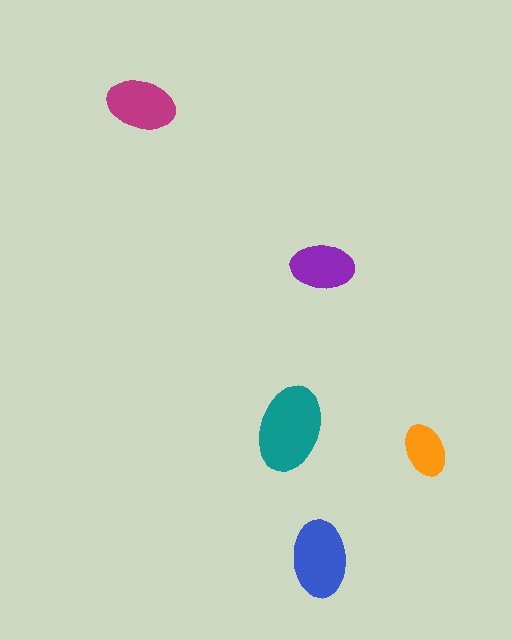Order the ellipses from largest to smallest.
the teal one, the blue one, the magenta one, the purple one, the orange one.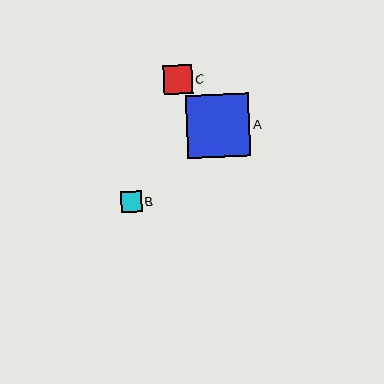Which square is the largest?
Square A is the largest with a size of approximately 63 pixels.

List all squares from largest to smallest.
From largest to smallest: A, C, B.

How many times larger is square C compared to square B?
Square C is approximately 1.3 times the size of square B.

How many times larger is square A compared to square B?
Square A is approximately 3.0 times the size of square B.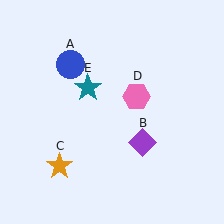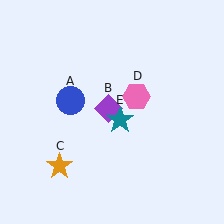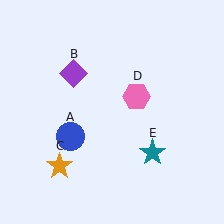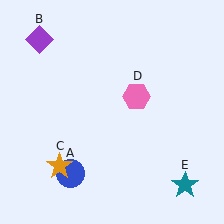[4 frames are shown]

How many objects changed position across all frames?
3 objects changed position: blue circle (object A), purple diamond (object B), teal star (object E).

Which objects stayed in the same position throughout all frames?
Orange star (object C) and pink hexagon (object D) remained stationary.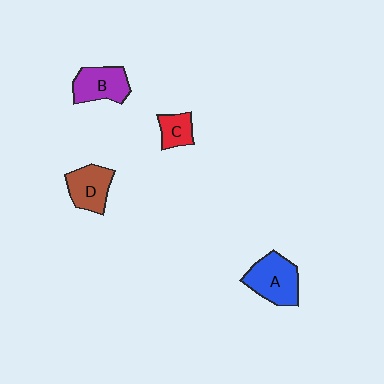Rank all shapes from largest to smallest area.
From largest to smallest: A (blue), B (purple), D (brown), C (red).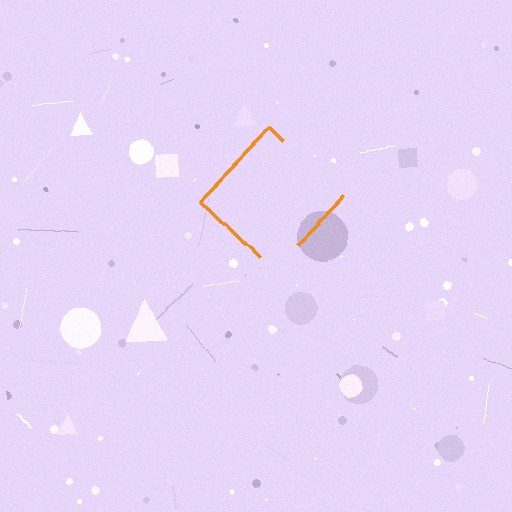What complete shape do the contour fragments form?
The contour fragments form a diamond.